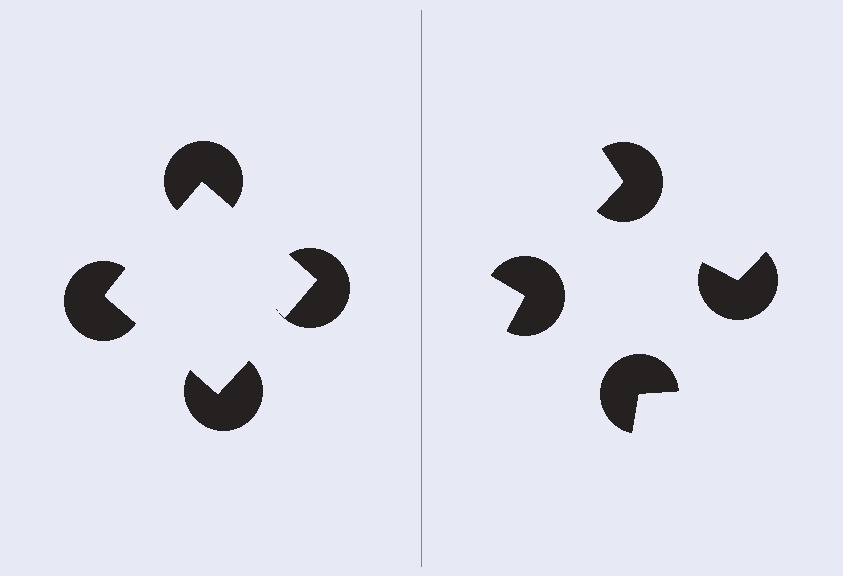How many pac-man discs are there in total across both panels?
8 — 4 on each side.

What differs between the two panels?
The pac-man discs are positioned identically on both sides; only the wedge orientations differ. On the left they align to a square; on the right they are misaligned.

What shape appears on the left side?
An illusory square.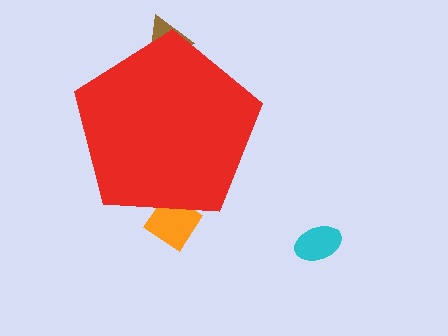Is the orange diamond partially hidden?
Yes, the orange diamond is partially hidden behind the red pentagon.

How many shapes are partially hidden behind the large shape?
2 shapes are partially hidden.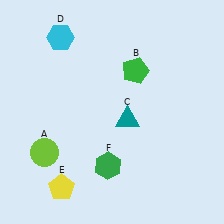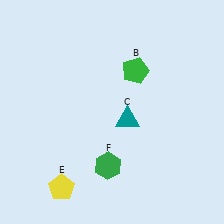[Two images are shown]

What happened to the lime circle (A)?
The lime circle (A) was removed in Image 2. It was in the bottom-left area of Image 1.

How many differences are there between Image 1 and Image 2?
There are 2 differences between the two images.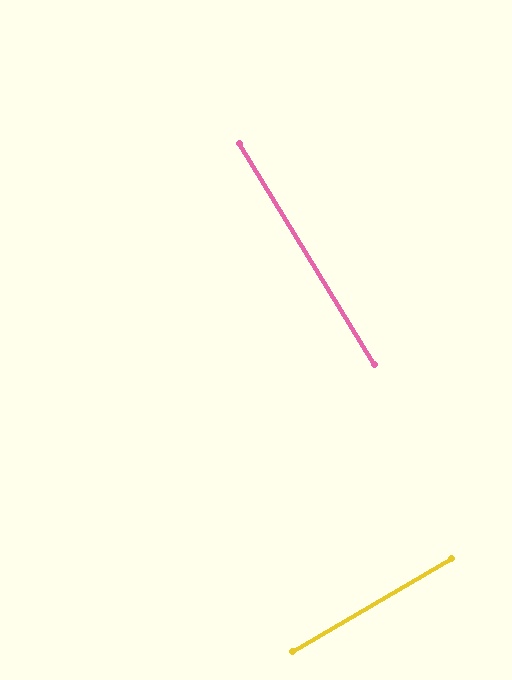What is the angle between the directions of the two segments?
Approximately 89 degrees.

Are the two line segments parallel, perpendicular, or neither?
Perpendicular — they meet at approximately 89°.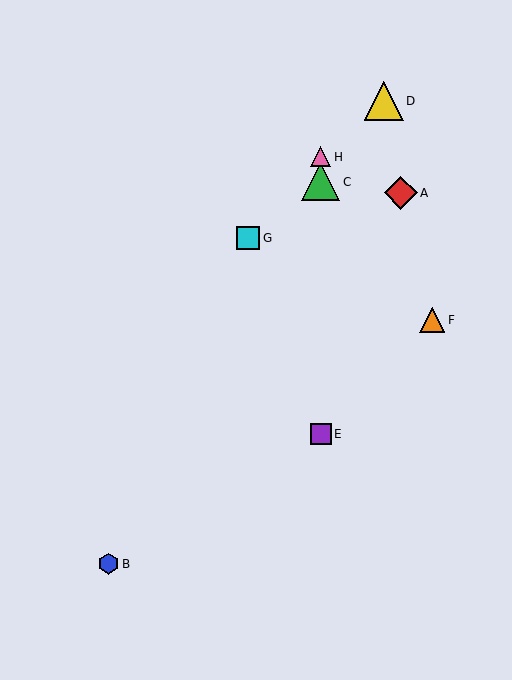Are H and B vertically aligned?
No, H is at x≈321 and B is at x≈108.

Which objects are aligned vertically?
Objects C, E, H are aligned vertically.